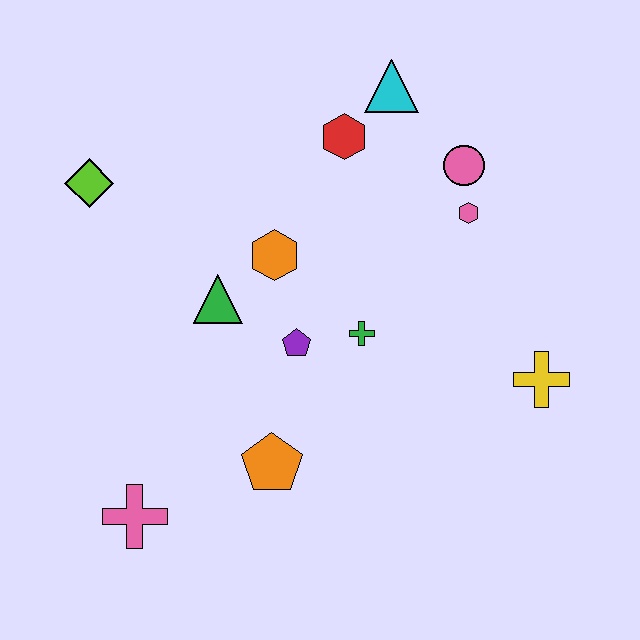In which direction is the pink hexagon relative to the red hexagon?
The pink hexagon is to the right of the red hexagon.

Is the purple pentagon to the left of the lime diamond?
No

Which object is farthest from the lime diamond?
The yellow cross is farthest from the lime diamond.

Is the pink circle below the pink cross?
No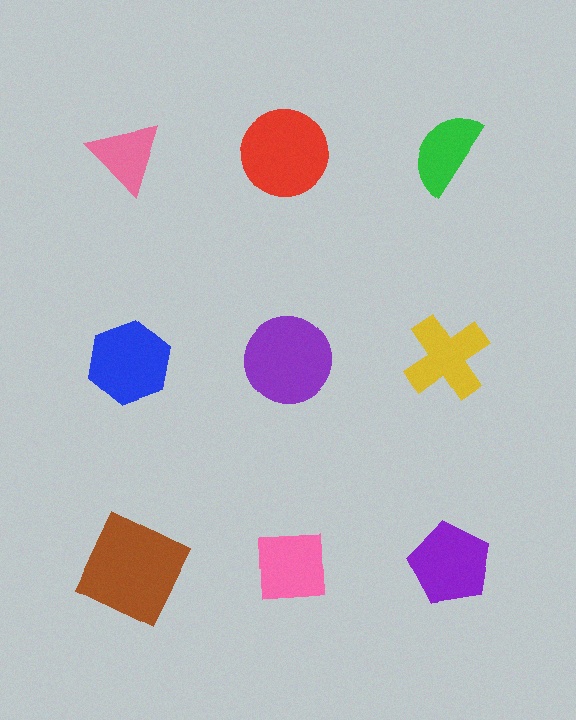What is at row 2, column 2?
A purple circle.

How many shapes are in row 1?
3 shapes.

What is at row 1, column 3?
A green semicircle.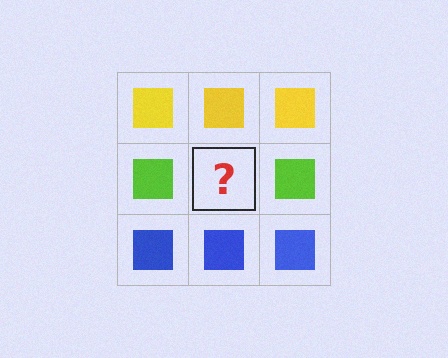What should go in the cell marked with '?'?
The missing cell should contain a lime square.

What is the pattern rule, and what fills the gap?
The rule is that each row has a consistent color. The gap should be filled with a lime square.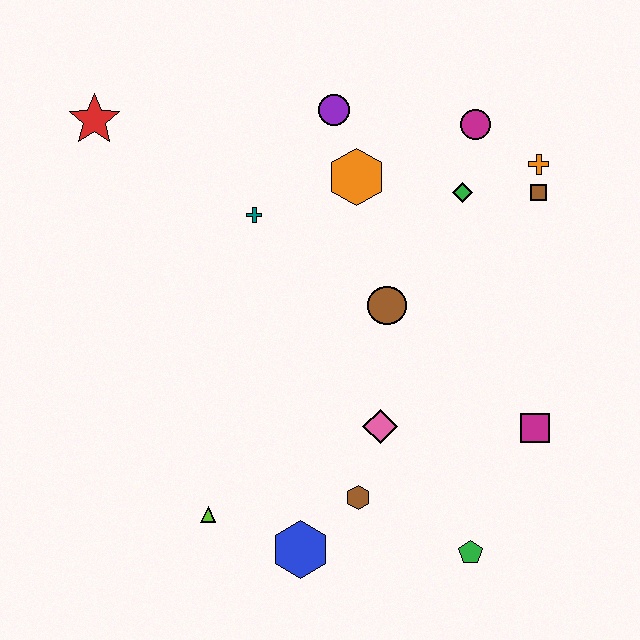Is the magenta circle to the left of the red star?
No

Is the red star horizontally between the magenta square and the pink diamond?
No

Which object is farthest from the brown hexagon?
The red star is farthest from the brown hexagon.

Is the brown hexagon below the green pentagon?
No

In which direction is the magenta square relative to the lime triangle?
The magenta square is to the right of the lime triangle.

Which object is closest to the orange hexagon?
The purple circle is closest to the orange hexagon.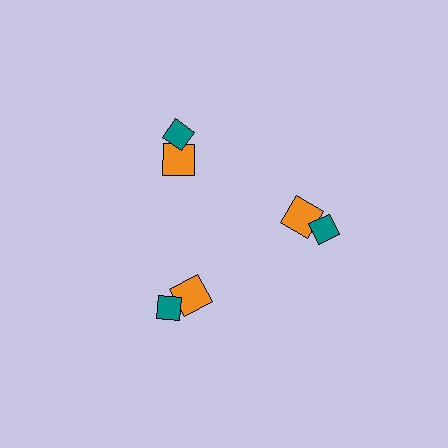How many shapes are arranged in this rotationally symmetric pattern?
There are 6 shapes, arranged in 3 groups of 2.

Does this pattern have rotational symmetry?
Yes, this pattern has 3-fold rotational symmetry. It looks the same after rotating 120 degrees around the center.